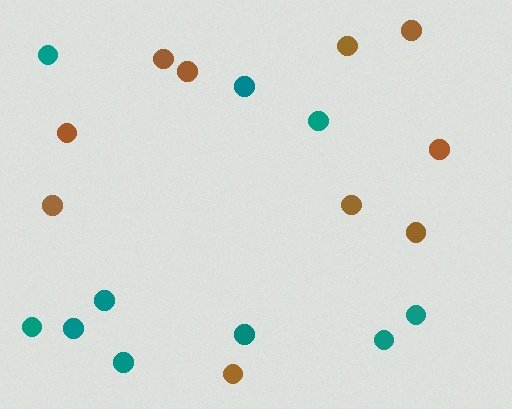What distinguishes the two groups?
There are 2 groups: one group of teal circles (10) and one group of brown circles (10).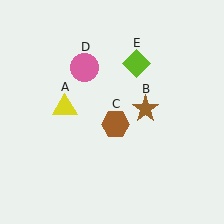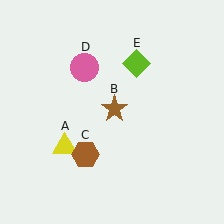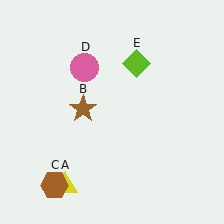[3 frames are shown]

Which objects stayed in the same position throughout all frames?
Pink circle (object D) and lime diamond (object E) remained stationary.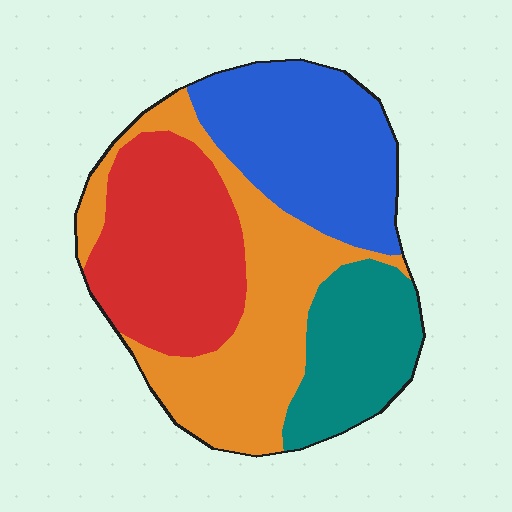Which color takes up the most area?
Orange, at roughly 30%.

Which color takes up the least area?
Teal, at roughly 15%.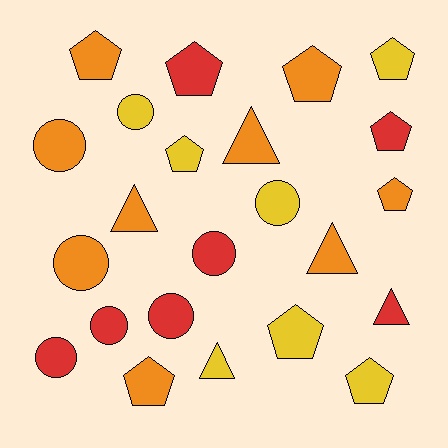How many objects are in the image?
There are 23 objects.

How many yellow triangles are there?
There is 1 yellow triangle.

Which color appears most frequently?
Orange, with 9 objects.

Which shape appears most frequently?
Pentagon, with 10 objects.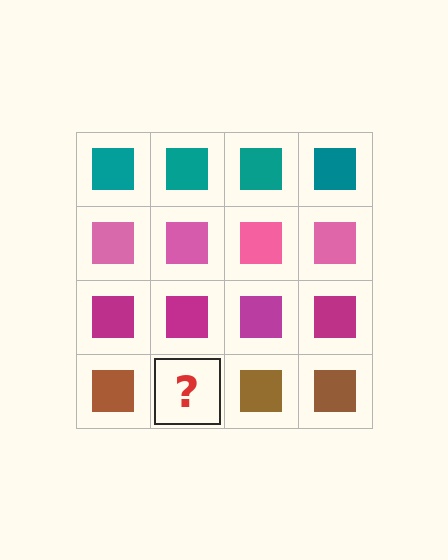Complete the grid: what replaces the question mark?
The question mark should be replaced with a brown square.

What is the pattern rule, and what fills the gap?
The rule is that each row has a consistent color. The gap should be filled with a brown square.